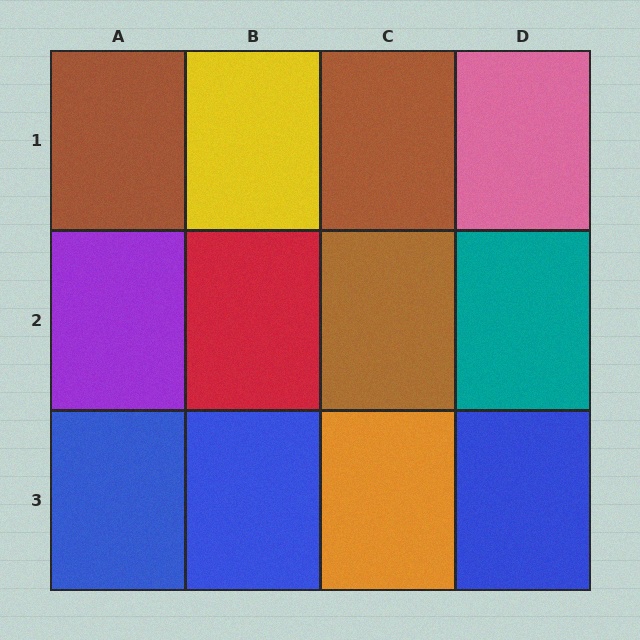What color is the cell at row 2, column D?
Teal.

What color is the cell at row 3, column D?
Blue.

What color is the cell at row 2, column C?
Brown.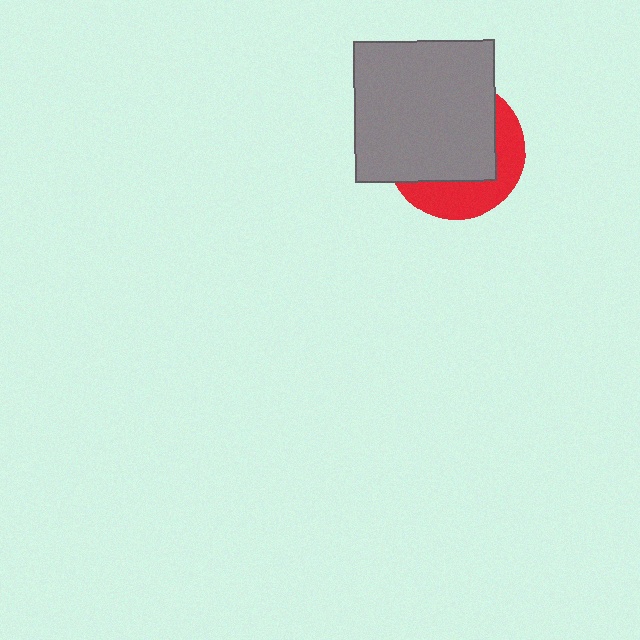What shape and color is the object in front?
The object in front is a gray square.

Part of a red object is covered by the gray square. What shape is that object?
It is a circle.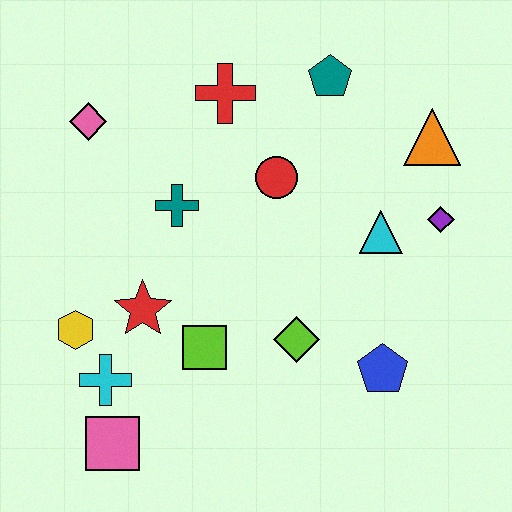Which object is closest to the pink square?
The cyan cross is closest to the pink square.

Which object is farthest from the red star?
The orange triangle is farthest from the red star.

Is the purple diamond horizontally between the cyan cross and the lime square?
No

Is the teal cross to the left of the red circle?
Yes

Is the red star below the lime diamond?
No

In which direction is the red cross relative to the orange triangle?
The red cross is to the left of the orange triangle.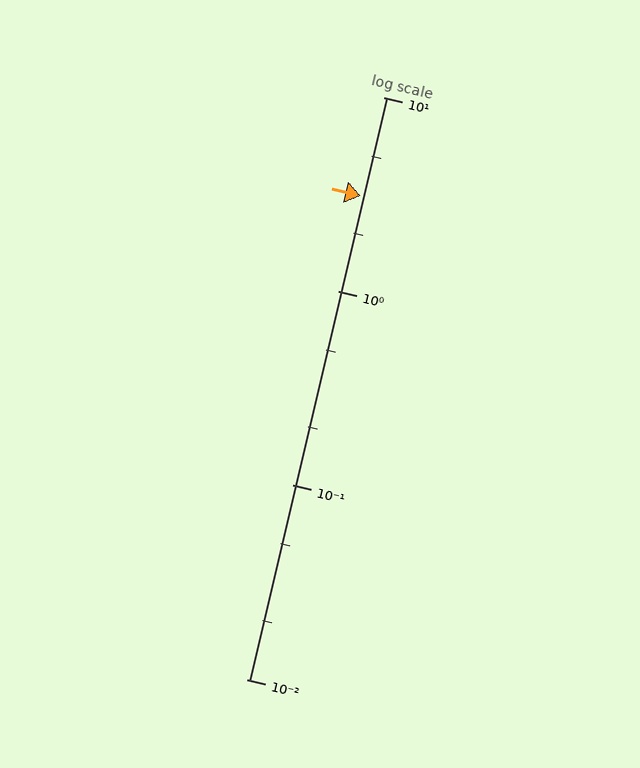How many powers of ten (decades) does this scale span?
The scale spans 3 decades, from 0.01 to 10.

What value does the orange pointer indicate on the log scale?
The pointer indicates approximately 3.1.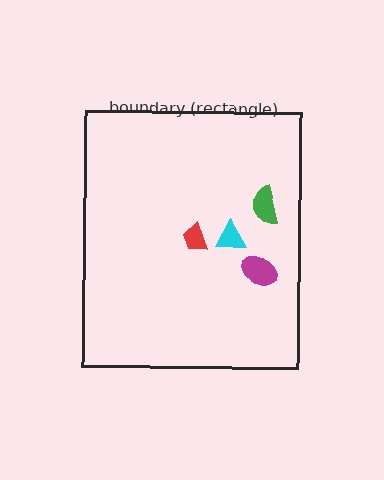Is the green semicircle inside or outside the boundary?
Inside.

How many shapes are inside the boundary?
4 inside, 0 outside.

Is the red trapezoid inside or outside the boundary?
Inside.